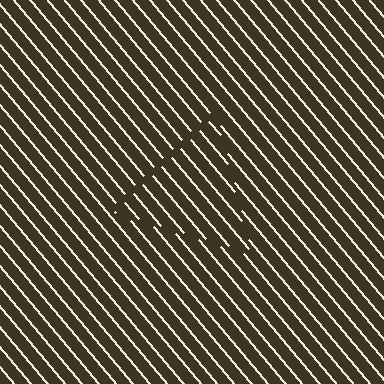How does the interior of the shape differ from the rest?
The interior of the shape contains the same grating, shifted by half a period — the contour is defined by the phase discontinuity where line-ends from the inner and outer gratings abut.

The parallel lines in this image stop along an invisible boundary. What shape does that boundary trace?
An illusory triangle. The interior of the shape contains the same grating, shifted by half a period — the contour is defined by the phase discontinuity where line-ends from the inner and outer gratings abut.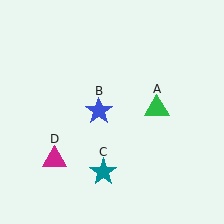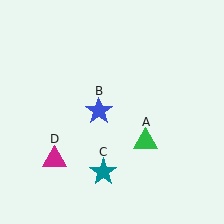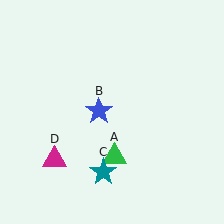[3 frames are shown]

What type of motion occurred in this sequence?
The green triangle (object A) rotated clockwise around the center of the scene.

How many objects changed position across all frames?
1 object changed position: green triangle (object A).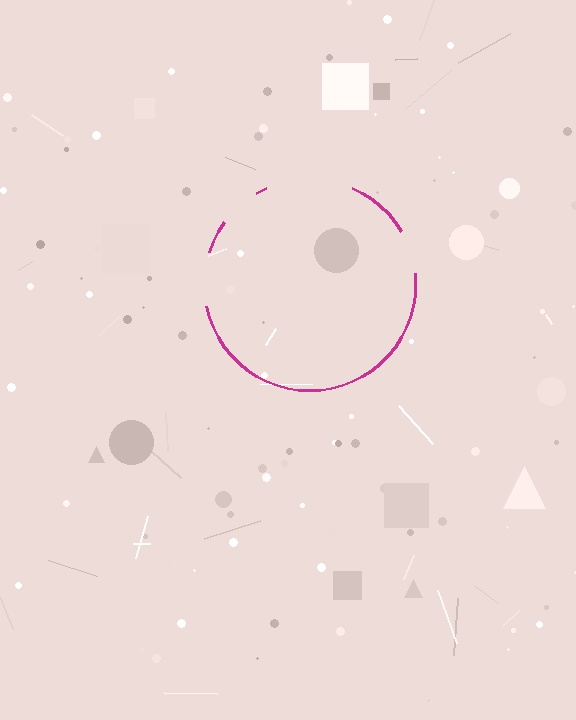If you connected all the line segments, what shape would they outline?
They would outline a circle.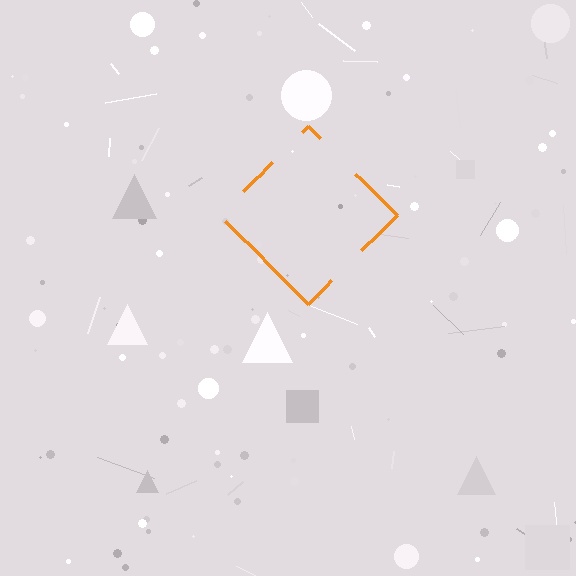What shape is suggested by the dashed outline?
The dashed outline suggests a diamond.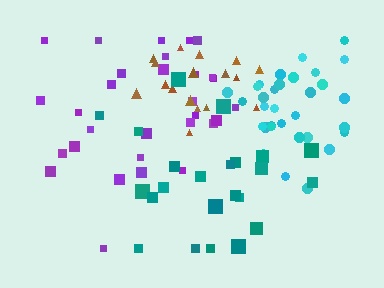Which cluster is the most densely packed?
Cyan.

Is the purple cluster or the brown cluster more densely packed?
Brown.